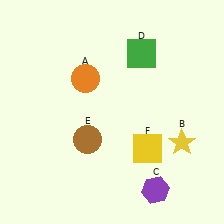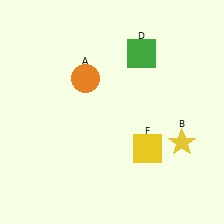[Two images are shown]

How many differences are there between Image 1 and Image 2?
There are 2 differences between the two images.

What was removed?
The brown circle (E), the purple hexagon (C) were removed in Image 2.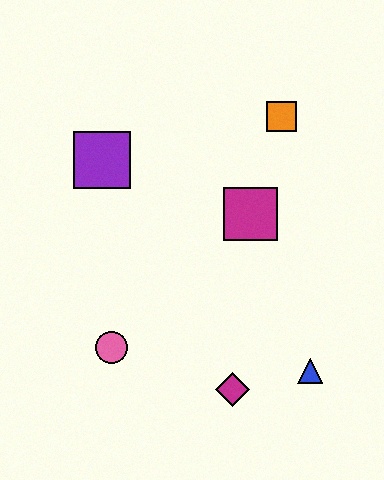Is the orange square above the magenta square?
Yes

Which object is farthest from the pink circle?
The orange square is farthest from the pink circle.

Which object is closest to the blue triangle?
The magenta diamond is closest to the blue triangle.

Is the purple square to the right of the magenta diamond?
No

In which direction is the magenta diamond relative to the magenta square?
The magenta diamond is below the magenta square.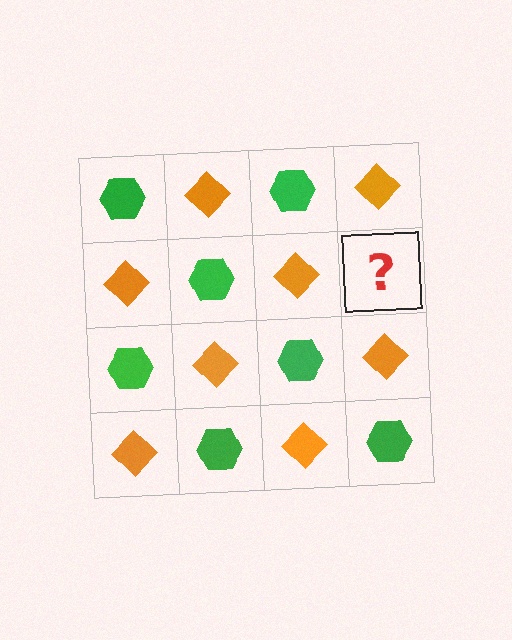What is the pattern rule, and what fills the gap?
The rule is that it alternates green hexagon and orange diamond in a checkerboard pattern. The gap should be filled with a green hexagon.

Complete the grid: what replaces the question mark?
The question mark should be replaced with a green hexagon.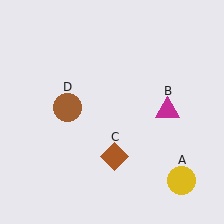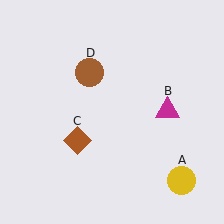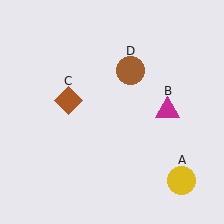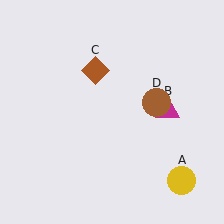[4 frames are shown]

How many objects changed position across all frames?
2 objects changed position: brown diamond (object C), brown circle (object D).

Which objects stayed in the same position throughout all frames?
Yellow circle (object A) and magenta triangle (object B) remained stationary.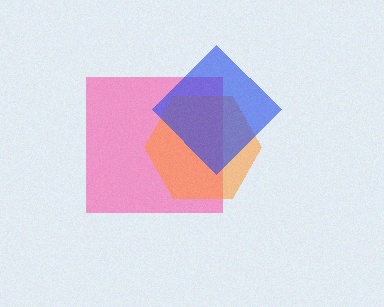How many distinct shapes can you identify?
There are 3 distinct shapes: a pink square, an orange hexagon, a blue diamond.